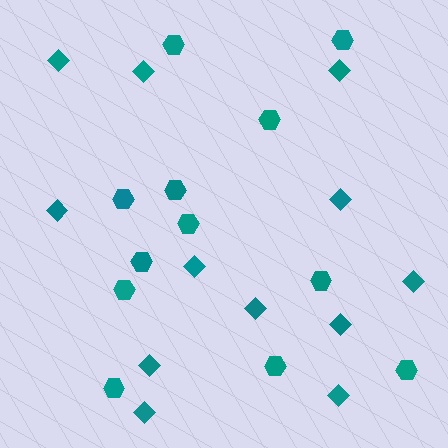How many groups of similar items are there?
There are 2 groups: one group of diamonds (12) and one group of hexagons (12).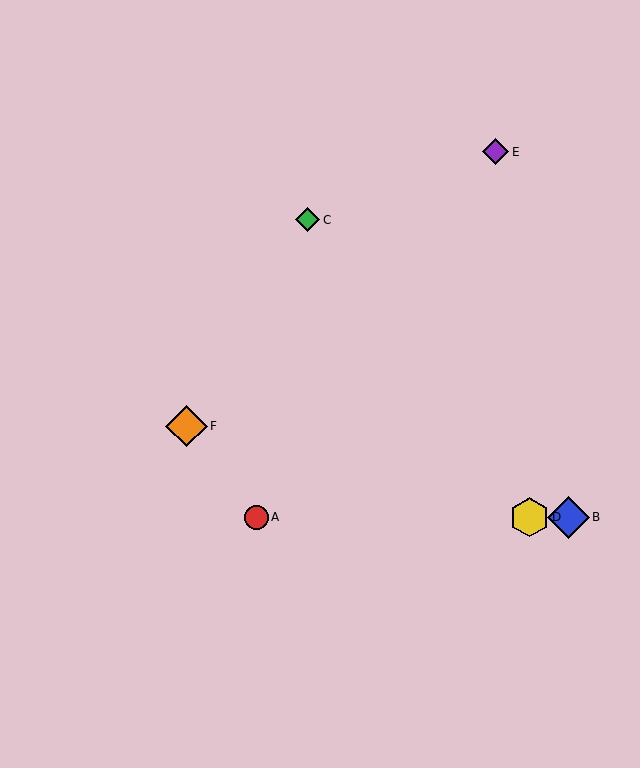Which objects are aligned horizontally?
Objects A, B, D are aligned horizontally.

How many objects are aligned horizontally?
3 objects (A, B, D) are aligned horizontally.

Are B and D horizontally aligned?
Yes, both are at y≈517.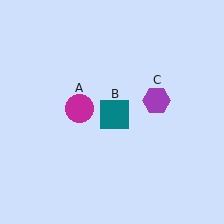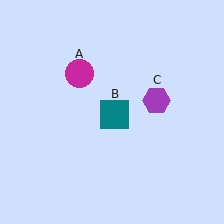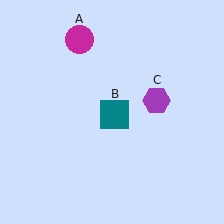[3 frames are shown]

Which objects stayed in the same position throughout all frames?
Teal square (object B) and purple hexagon (object C) remained stationary.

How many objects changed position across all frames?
1 object changed position: magenta circle (object A).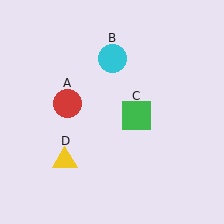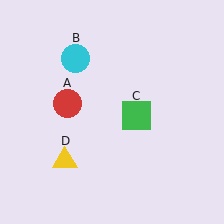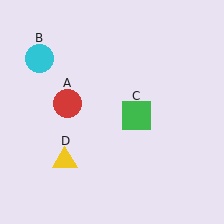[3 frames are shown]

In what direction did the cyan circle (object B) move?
The cyan circle (object B) moved left.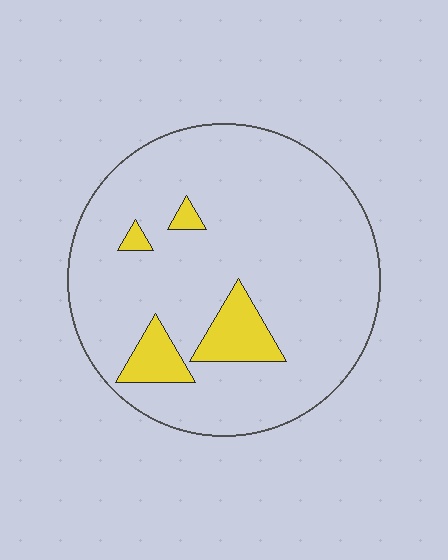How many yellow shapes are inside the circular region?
4.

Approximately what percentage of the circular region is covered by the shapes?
Approximately 10%.